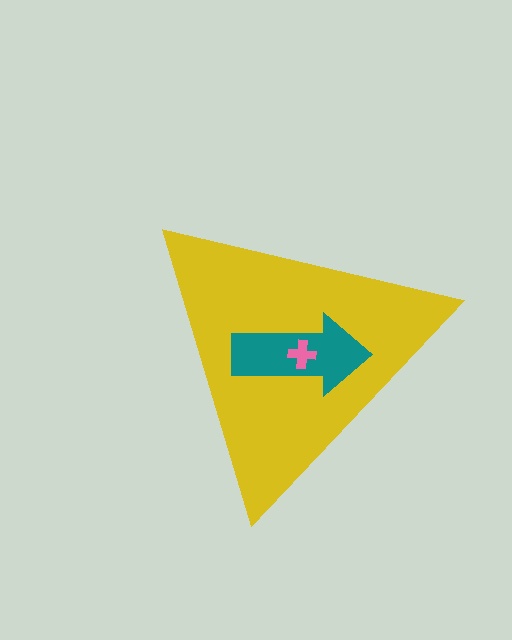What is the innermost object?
The pink cross.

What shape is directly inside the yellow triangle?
The teal arrow.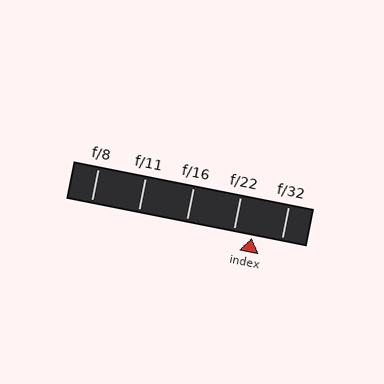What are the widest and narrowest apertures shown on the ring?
The widest aperture shown is f/8 and the narrowest is f/32.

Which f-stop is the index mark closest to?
The index mark is closest to f/22.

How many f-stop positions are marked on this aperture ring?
There are 5 f-stop positions marked.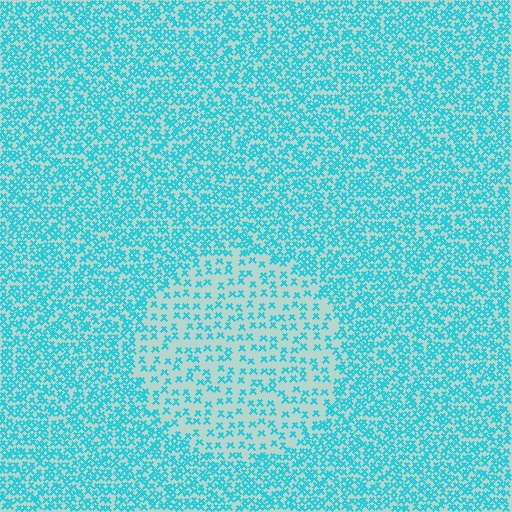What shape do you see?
I see a circle.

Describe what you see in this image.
The image contains small cyan elements arranged at two different densities. A circle-shaped region is visible where the elements are less densely packed than the surrounding area.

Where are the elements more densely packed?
The elements are more densely packed outside the circle boundary.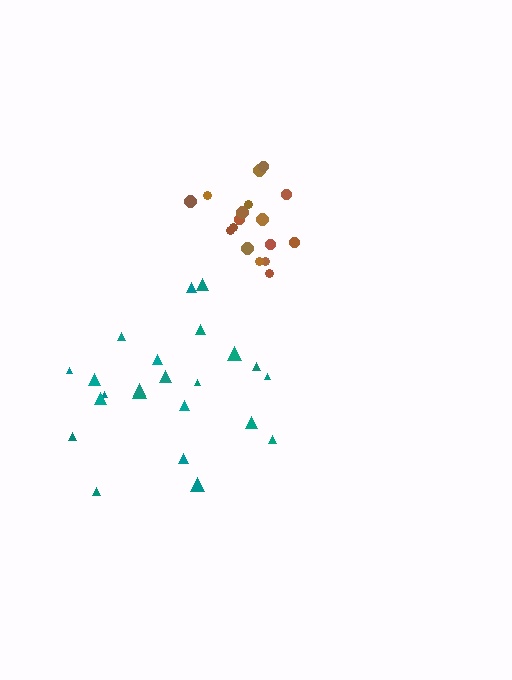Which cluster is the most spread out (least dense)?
Teal.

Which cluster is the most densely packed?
Brown.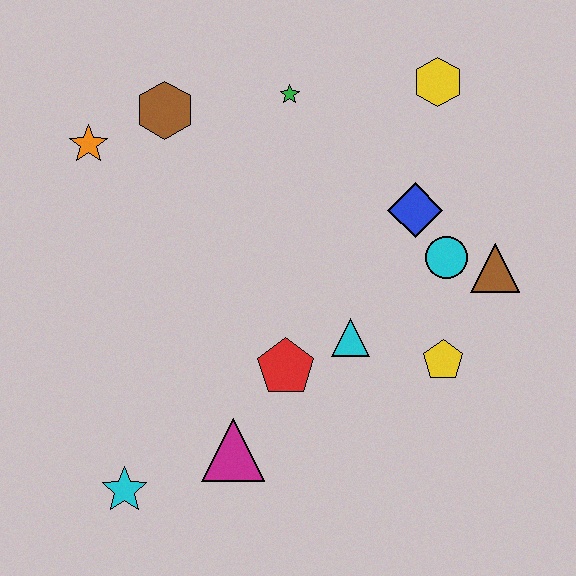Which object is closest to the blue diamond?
The cyan circle is closest to the blue diamond.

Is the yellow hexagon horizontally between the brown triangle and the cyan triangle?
Yes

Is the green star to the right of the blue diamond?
No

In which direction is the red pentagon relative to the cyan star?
The red pentagon is to the right of the cyan star.